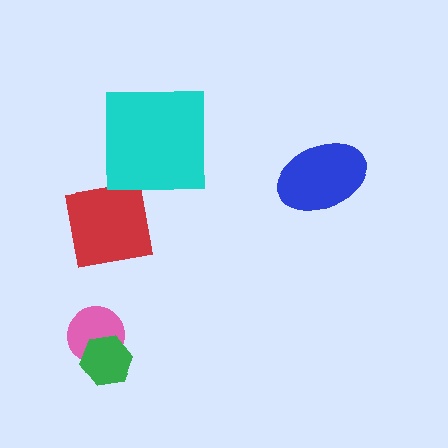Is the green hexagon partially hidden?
No, no other shape covers it.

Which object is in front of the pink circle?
The green hexagon is in front of the pink circle.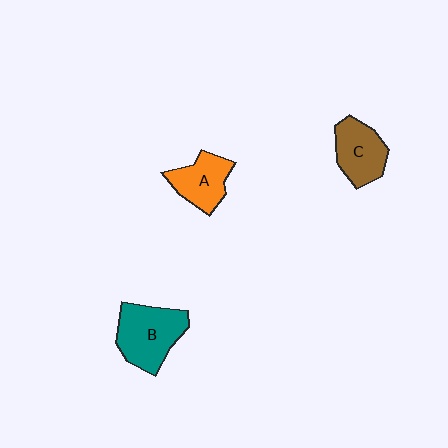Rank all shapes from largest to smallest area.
From largest to smallest: B (teal), C (brown), A (orange).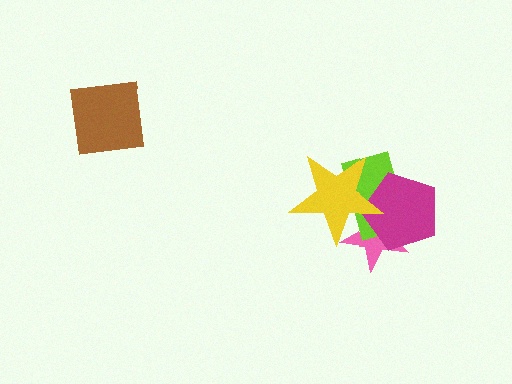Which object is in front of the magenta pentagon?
The yellow star is in front of the magenta pentagon.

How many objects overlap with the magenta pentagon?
3 objects overlap with the magenta pentagon.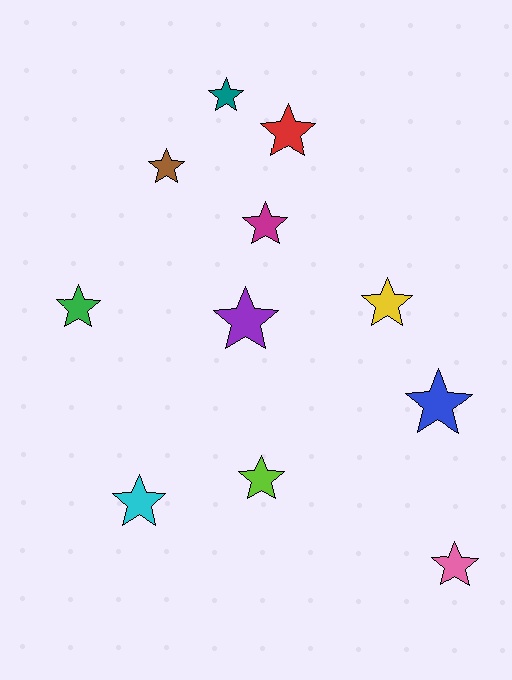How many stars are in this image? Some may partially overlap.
There are 11 stars.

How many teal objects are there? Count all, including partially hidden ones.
There is 1 teal object.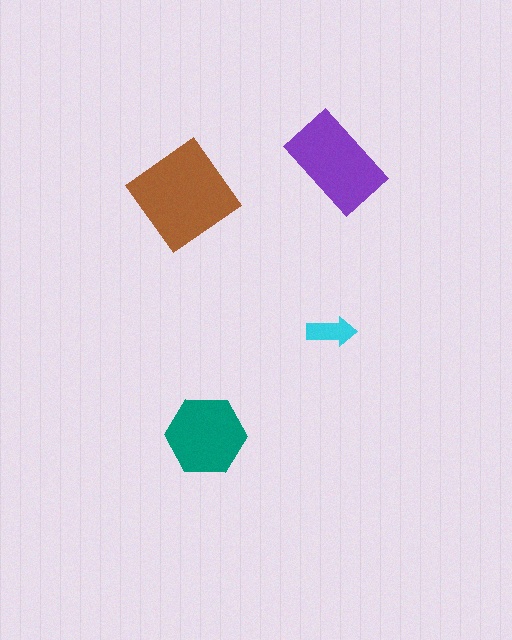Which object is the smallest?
The cyan arrow.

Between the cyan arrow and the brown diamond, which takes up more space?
The brown diamond.